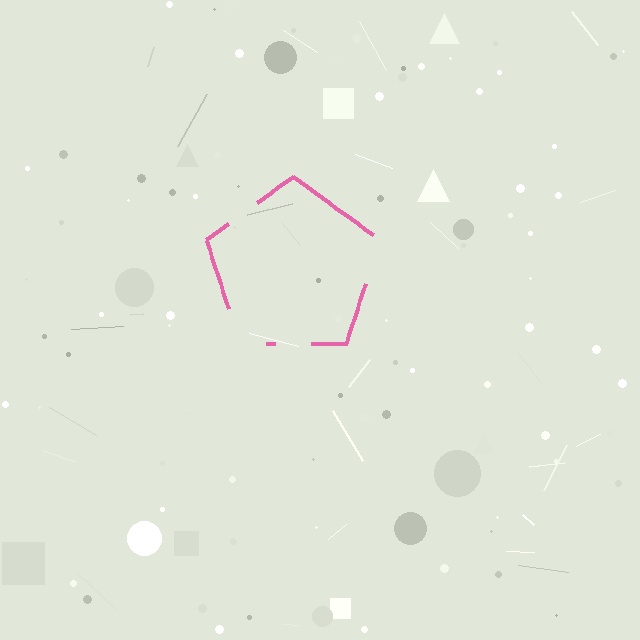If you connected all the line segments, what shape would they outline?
They would outline a pentagon.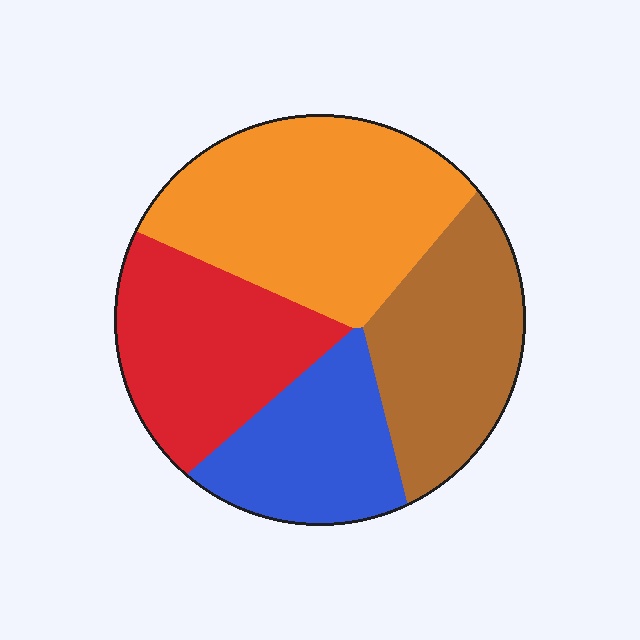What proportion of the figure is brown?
Brown covers around 25% of the figure.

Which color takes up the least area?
Blue, at roughly 20%.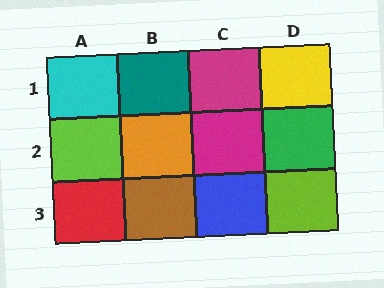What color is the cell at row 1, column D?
Yellow.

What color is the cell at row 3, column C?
Blue.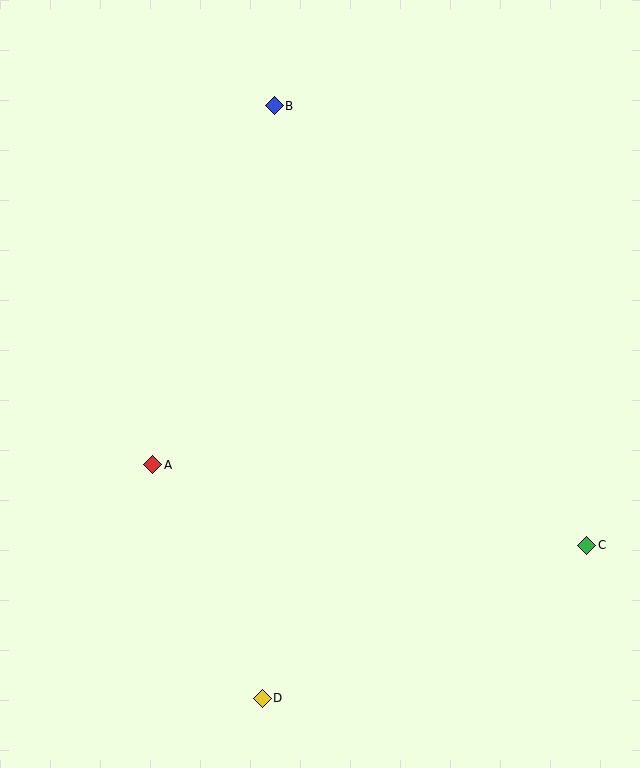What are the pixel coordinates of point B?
Point B is at (274, 106).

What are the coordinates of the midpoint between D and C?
The midpoint between D and C is at (424, 622).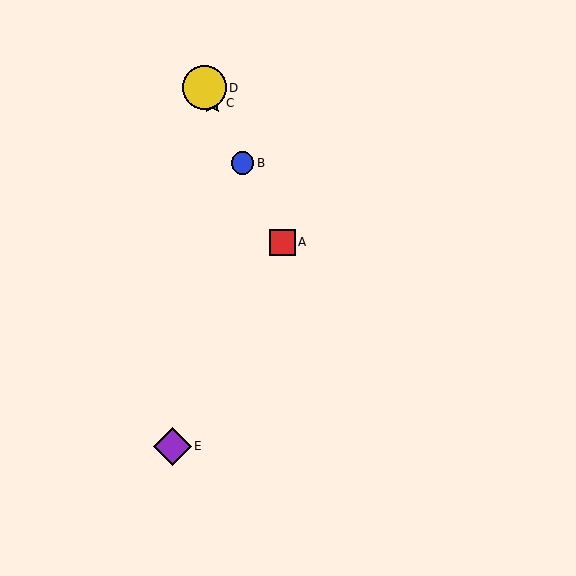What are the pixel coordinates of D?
Object D is at (204, 88).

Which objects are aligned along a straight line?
Objects A, B, C, D are aligned along a straight line.